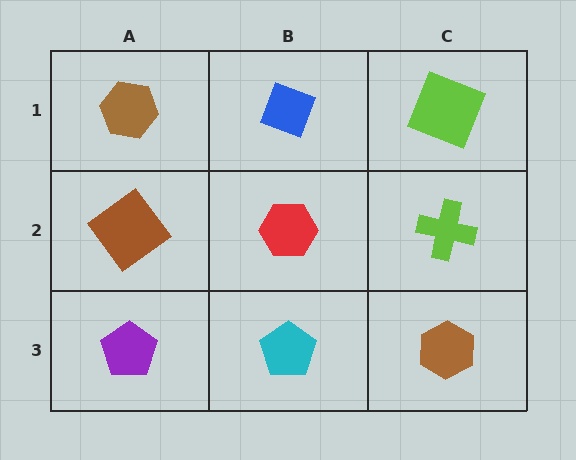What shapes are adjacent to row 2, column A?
A brown hexagon (row 1, column A), a purple pentagon (row 3, column A), a red hexagon (row 2, column B).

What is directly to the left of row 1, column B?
A brown hexagon.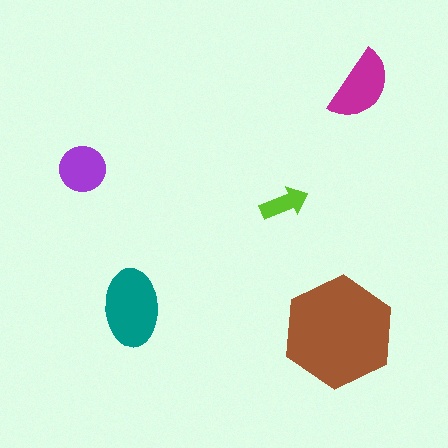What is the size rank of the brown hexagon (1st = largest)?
1st.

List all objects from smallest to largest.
The lime arrow, the purple circle, the magenta semicircle, the teal ellipse, the brown hexagon.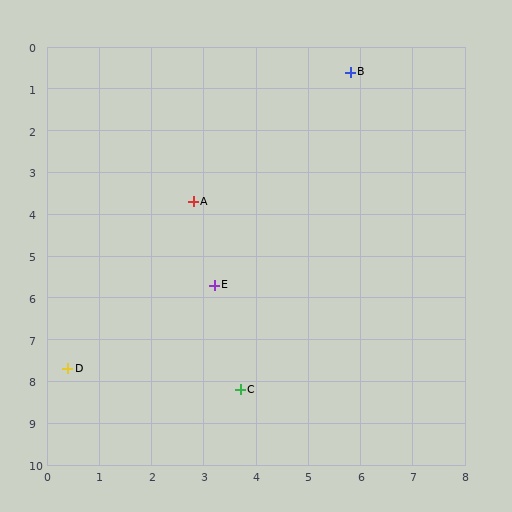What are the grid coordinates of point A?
Point A is at approximately (2.8, 3.7).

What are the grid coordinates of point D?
Point D is at approximately (0.4, 7.7).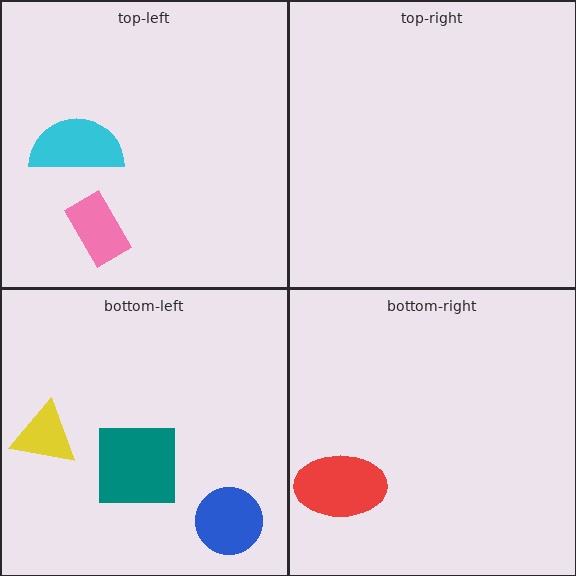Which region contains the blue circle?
The bottom-left region.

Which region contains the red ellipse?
The bottom-right region.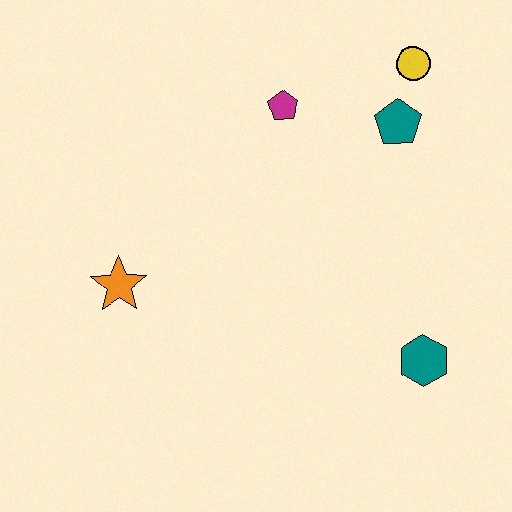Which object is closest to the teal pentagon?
The yellow circle is closest to the teal pentagon.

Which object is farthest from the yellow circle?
The orange star is farthest from the yellow circle.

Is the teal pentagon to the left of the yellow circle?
Yes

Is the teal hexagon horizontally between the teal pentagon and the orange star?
No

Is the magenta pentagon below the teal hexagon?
No